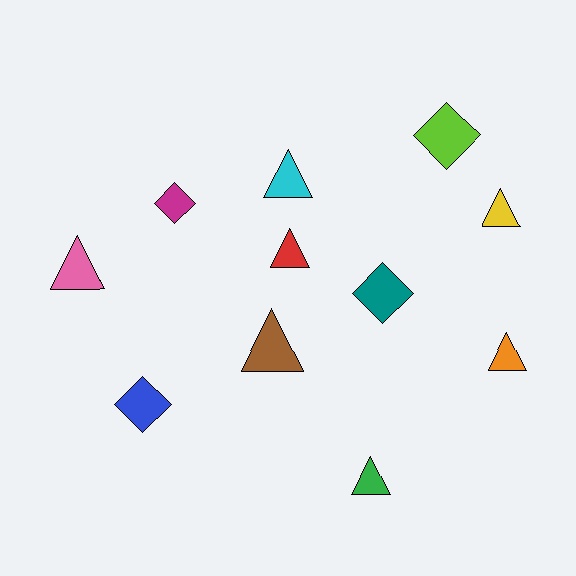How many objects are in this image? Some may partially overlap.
There are 11 objects.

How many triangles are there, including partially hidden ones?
There are 7 triangles.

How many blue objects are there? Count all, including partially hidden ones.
There is 1 blue object.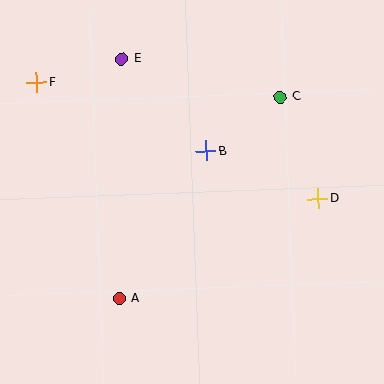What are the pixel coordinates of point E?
Point E is at (122, 59).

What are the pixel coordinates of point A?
Point A is at (119, 299).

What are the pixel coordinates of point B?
Point B is at (206, 151).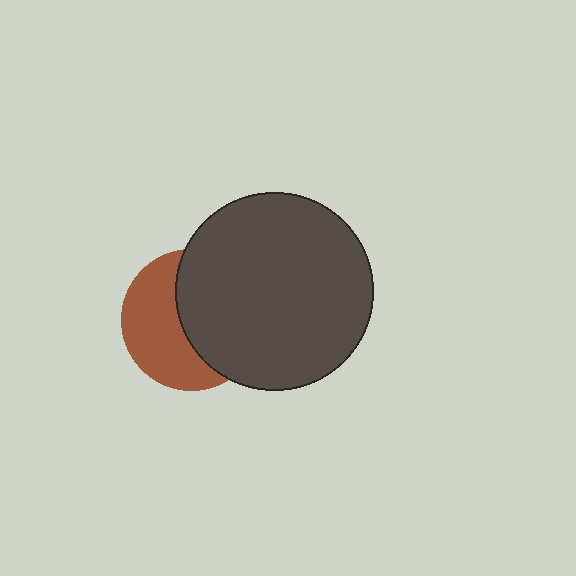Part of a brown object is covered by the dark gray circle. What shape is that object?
It is a circle.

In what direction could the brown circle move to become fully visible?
The brown circle could move left. That would shift it out from behind the dark gray circle entirely.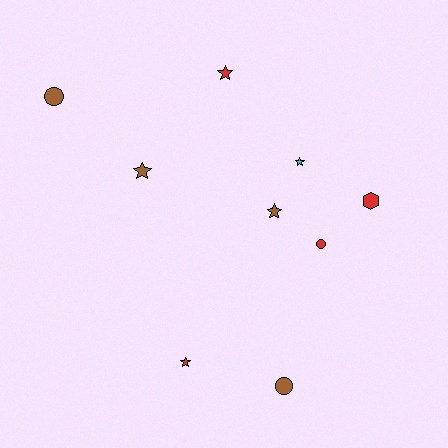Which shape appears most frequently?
Star, with 5 objects.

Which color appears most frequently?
Brown, with 4 objects.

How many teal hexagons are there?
There are no teal hexagons.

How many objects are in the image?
There are 9 objects.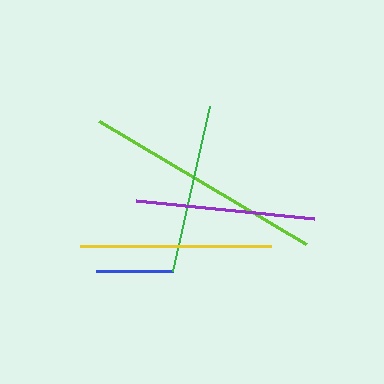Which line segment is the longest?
The lime line is the longest at approximately 240 pixels.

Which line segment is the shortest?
The blue line is the shortest at approximately 77 pixels.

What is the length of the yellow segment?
The yellow segment is approximately 190 pixels long.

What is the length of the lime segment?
The lime segment is approximately 240 pixels long.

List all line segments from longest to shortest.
From longest to shortest: lime, yellow, purple, green, blue.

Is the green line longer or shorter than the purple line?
The purple line is longer than the green line.